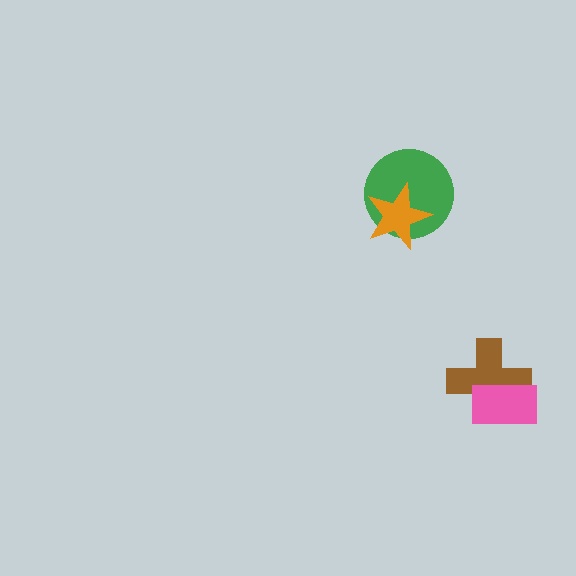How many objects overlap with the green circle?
1 object overlaps with the green circle.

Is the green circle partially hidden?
Yes, it is partially covered by another shape.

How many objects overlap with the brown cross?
1 object overlaps with the brown cross.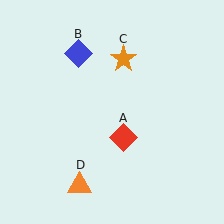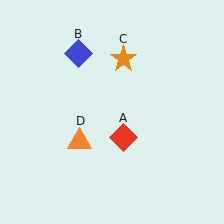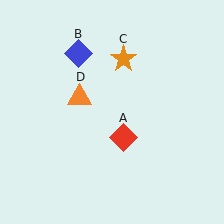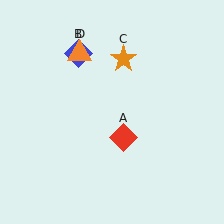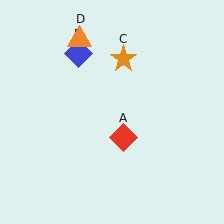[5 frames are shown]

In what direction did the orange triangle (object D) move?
The orange triangle (object D) moved up.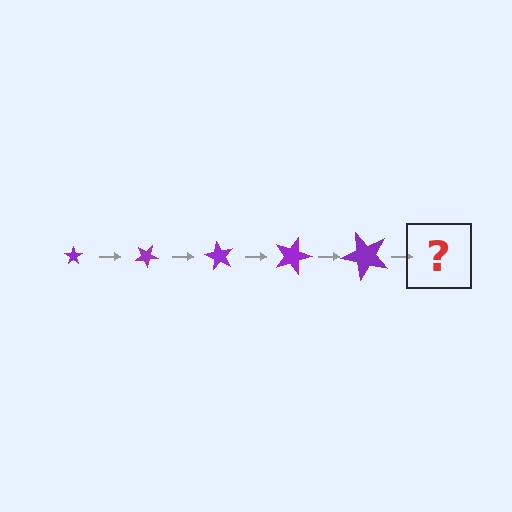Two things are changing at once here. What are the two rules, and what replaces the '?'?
The two rules are that the star grows larger each step and it rotates 30 degrees each step. The '?' should be a star, larger than the previous one and rotated 150 degrees from the start.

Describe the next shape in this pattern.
It should be a star, larger than the previous one and rotated 150 degrees from the start.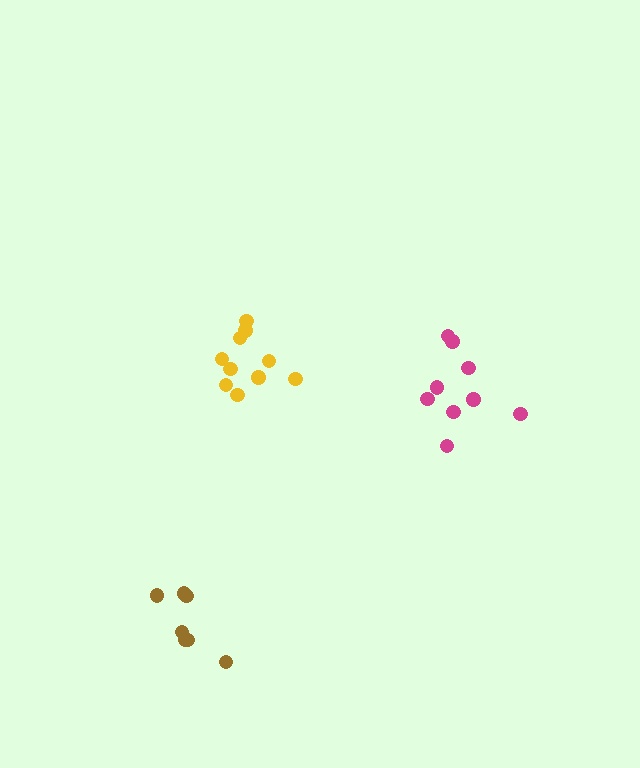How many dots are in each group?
Group 1: 9 dots, Group 2: 7 dots, Group 3: 10 dots (26 total).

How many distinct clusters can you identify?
There are 3 distinct clusters.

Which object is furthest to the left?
The brown cluster is leftmost.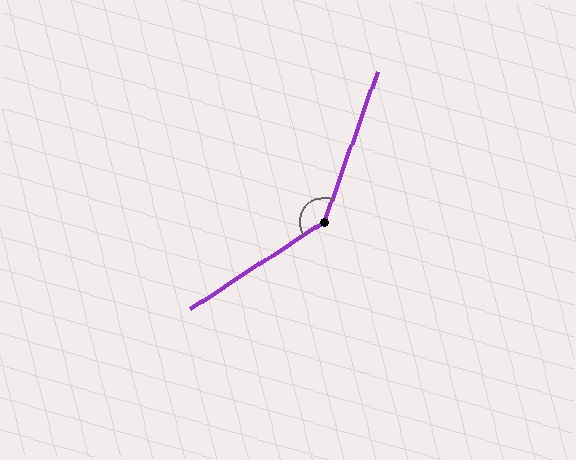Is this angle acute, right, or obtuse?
It is obtuse.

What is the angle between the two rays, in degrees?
Approximately 142 degrees.